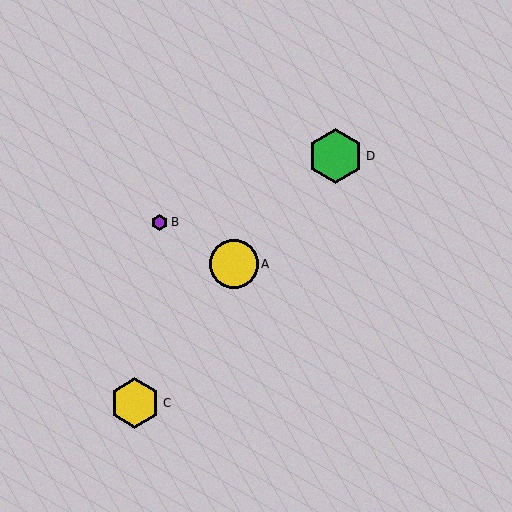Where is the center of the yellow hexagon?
The center of the yellow hexagon is at (135, 403).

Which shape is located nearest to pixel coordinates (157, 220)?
The purple hexagon (labeled B) at (160, 222) is nearest to that location.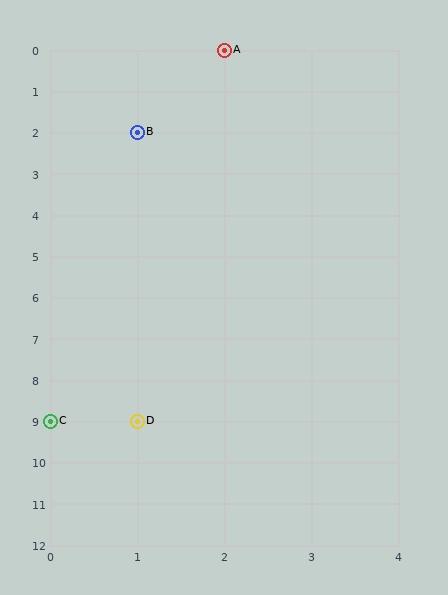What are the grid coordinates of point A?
Point A is at grid coordinates (2, 0).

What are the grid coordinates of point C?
Point C is at grid coordinates (0, 9).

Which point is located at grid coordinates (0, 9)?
Point C is at (0, 9).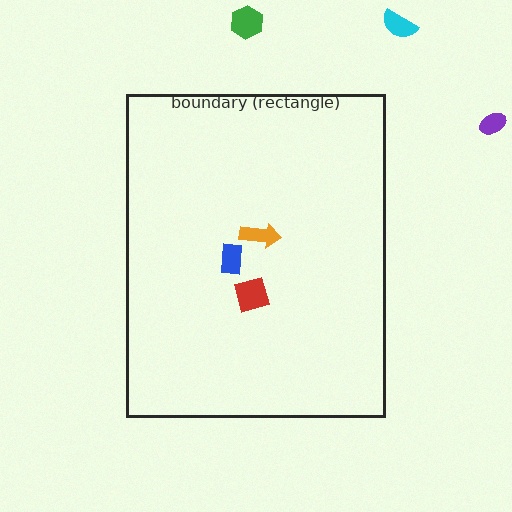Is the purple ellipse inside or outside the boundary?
Outside.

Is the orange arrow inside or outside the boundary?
Inside.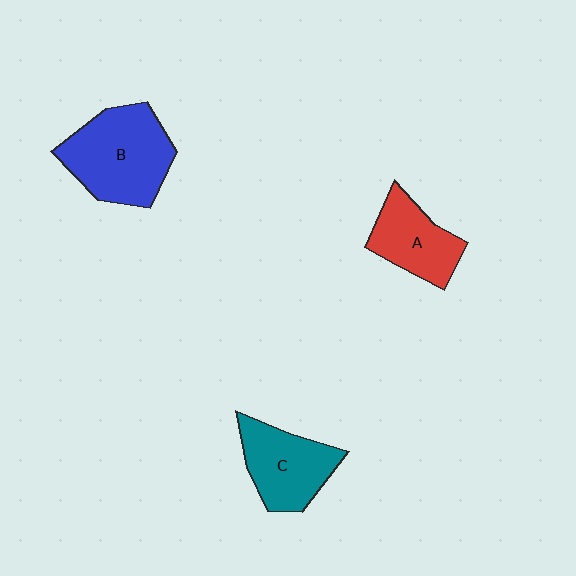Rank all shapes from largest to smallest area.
From largest to smallest: B (blue), C (teal), A (red).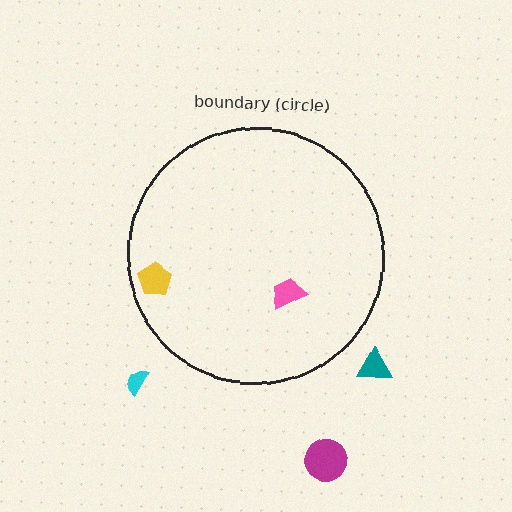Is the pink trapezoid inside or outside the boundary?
Inside.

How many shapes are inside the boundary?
2 inside, 3 outside.